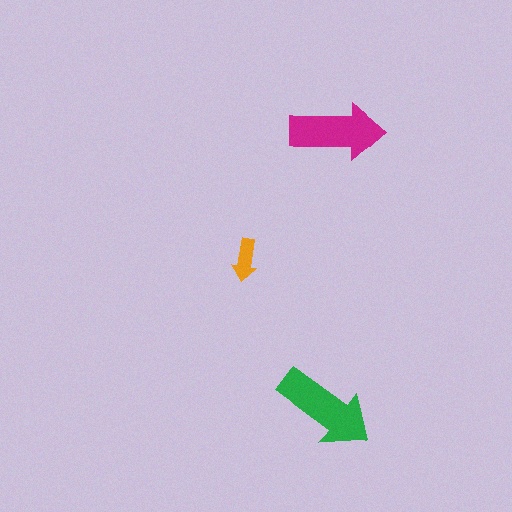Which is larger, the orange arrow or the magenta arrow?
The magenta one.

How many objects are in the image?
There are 3 objects in the image.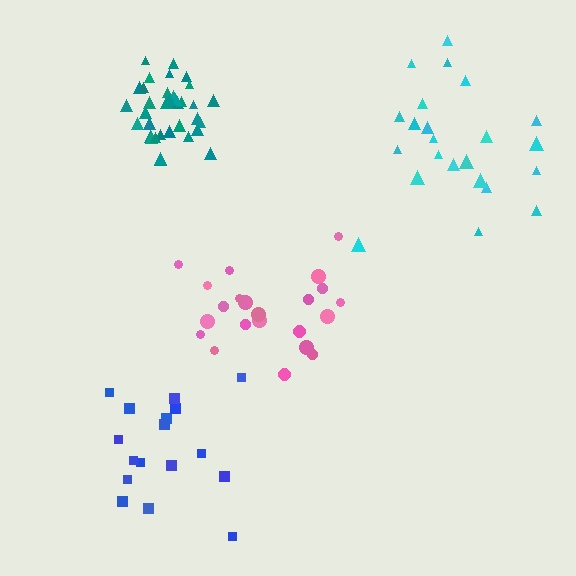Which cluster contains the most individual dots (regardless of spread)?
Teal (35).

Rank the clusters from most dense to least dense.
teal, pink, cyan, blue.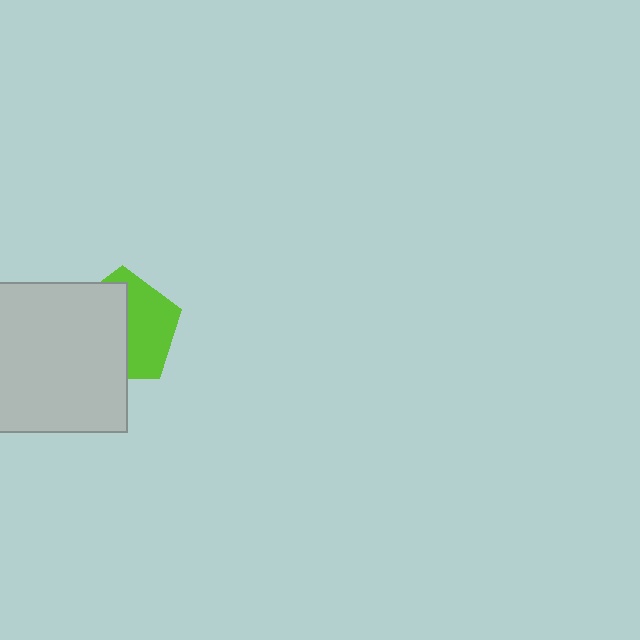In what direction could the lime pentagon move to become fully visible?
The lime pentagon could move right. That would shift it out from behind the light gray square entirely.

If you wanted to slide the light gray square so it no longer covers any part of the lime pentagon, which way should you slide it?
Slide it left — that is the most direct way to separate the two shapes.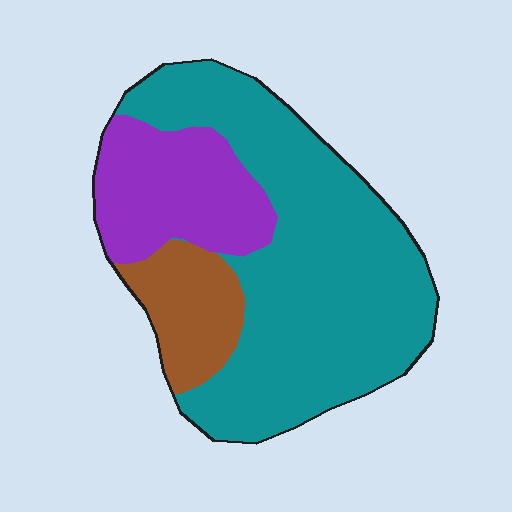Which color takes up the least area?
Brown, at roughly 15%.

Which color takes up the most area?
Teal, at roughly 65%.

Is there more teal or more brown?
Teal.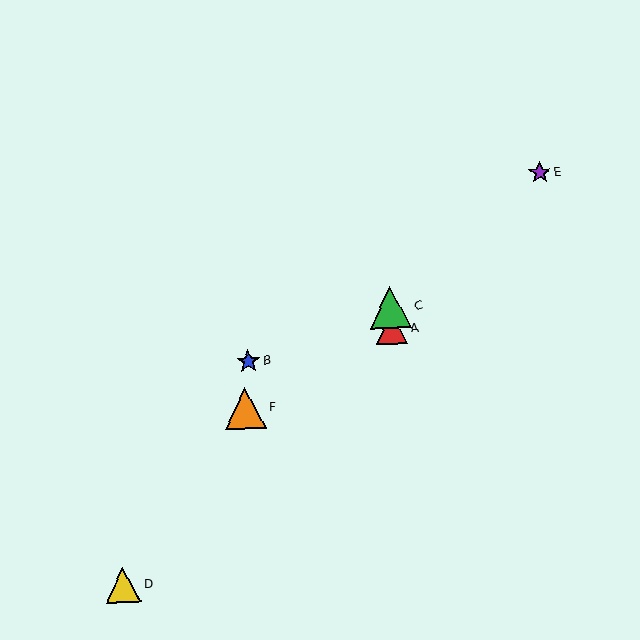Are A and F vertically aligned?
No, A is at x≈391 and F is at x≈245.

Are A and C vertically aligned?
Yes, both are at x≈391.